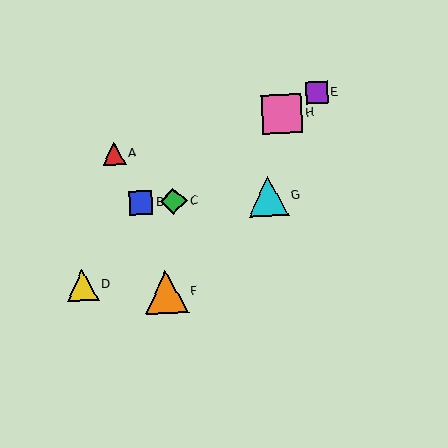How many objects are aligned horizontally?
3 objects (B, C, G) are aligned horizontally.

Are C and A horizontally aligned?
No, C is at y≈201 and A is at y≈154.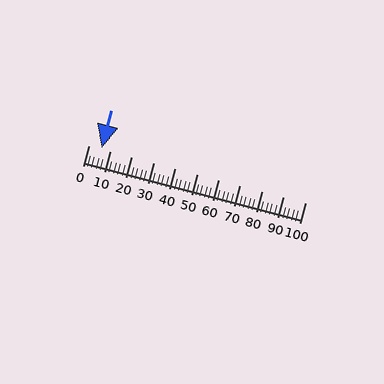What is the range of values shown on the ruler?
The ruler shows values from 0 to 100.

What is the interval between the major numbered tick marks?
The major tick marks are spaced 10 units apart.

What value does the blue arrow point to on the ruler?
The blue arrow points to approximately 6.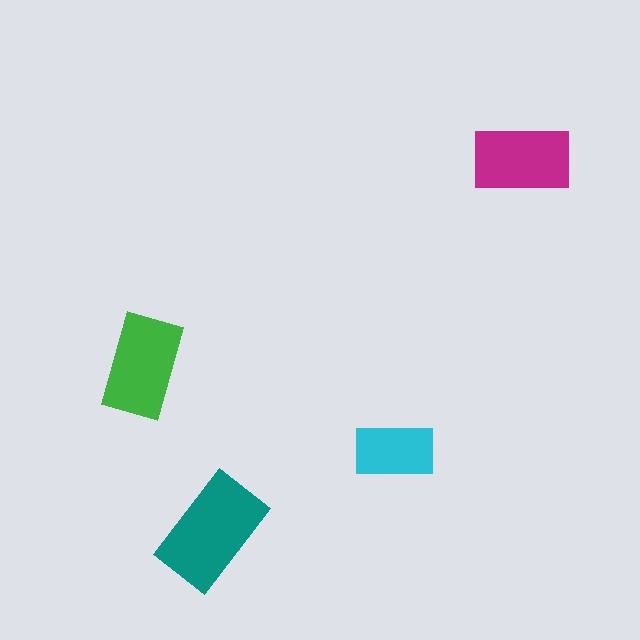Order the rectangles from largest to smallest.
the teal one, the green one, the magenta one, the cyan one.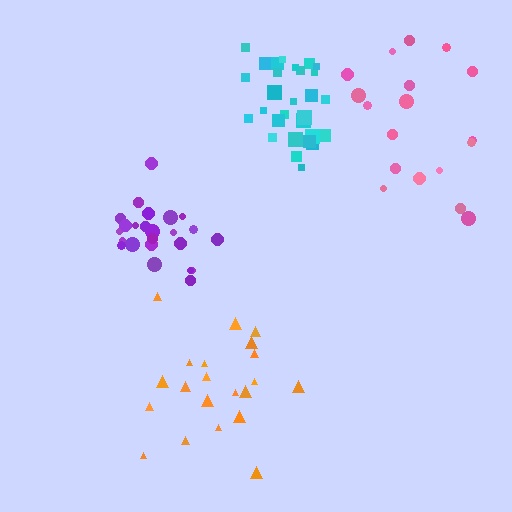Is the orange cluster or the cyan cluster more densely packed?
Cyan.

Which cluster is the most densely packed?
Cyan.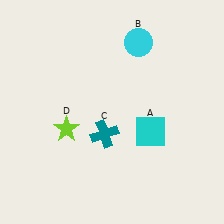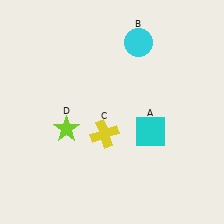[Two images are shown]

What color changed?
The cross (C) changed from teal in Image 1 to yellow in Image 2.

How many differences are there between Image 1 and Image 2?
There is 1 difference between the two images.